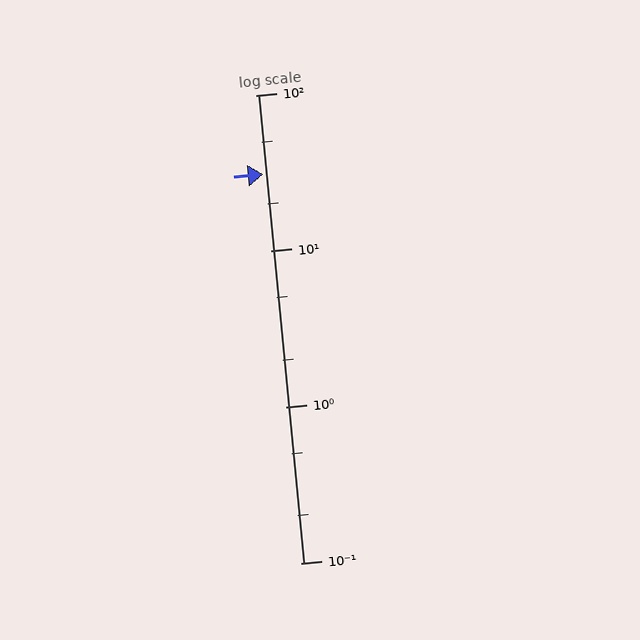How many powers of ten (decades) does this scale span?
The scale spans 3 decades, from 0.1 to 100.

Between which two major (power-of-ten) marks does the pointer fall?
The pointer is between 10 and 100.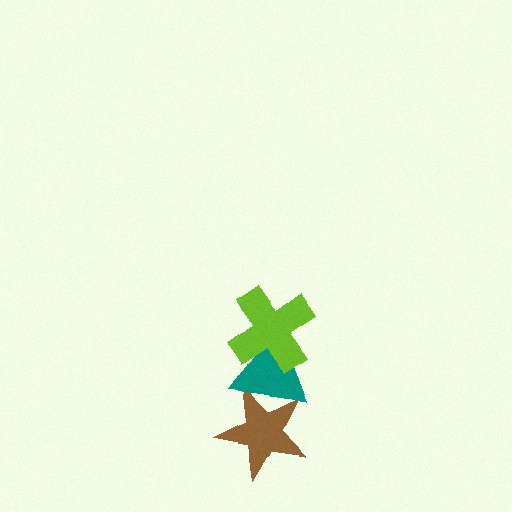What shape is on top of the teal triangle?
The lime cross is on top of the teal triangle.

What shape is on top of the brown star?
The teal triangle is on top of the brown star.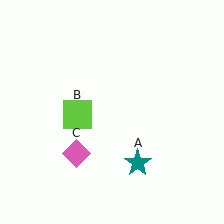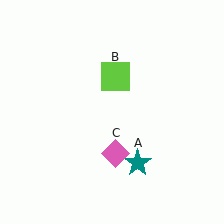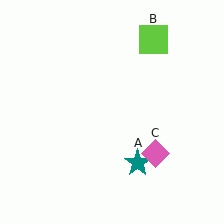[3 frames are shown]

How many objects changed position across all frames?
2 objects changed position: lime square (object B), pink diamond (object C).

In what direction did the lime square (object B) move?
The lime square (object B) moved up and to the right.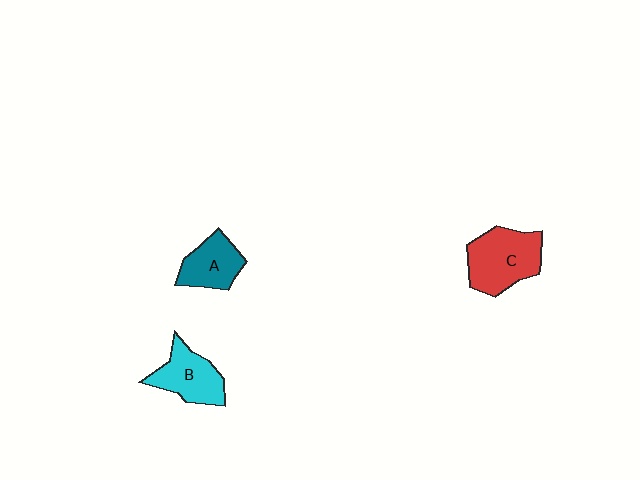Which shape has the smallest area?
Shape A (teal).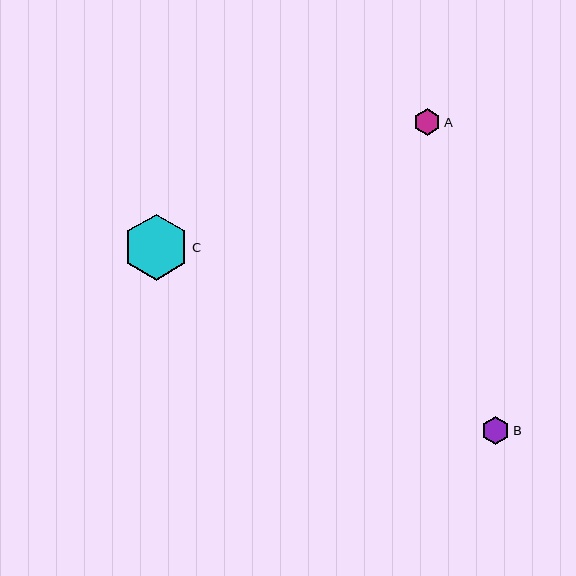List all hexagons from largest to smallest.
From largest to smallest: C, B, A.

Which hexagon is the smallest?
Hexagon A is the smallest with a size of approximately 27 pixels.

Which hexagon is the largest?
Hexagon C is the largest with a size of approximately 66 pixels.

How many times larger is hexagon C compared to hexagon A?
Hexagon C is approximately 2.5 times the size of hexagon A.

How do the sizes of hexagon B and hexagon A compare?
Hexagon B and hexagon A are approximately the same size.